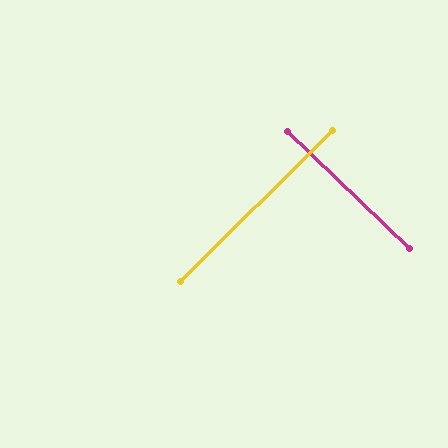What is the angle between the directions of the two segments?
Approximately 89 degrees.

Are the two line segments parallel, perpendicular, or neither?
Perpendicular — they meet at approximately 89°.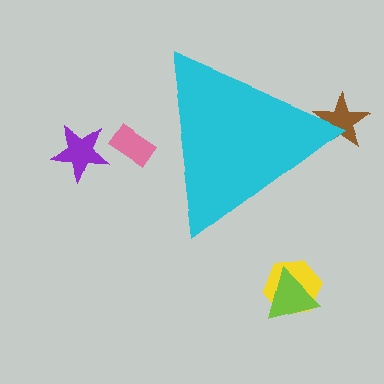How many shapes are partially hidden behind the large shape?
2 shapes are partially hidden.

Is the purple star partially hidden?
No, the purple star is fully visible.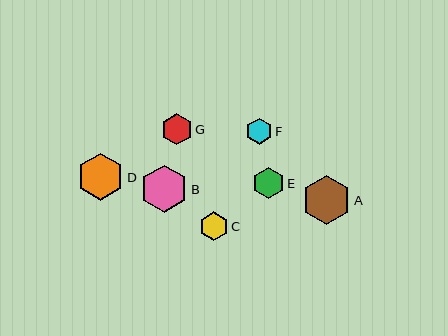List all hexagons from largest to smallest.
From largest to smallest: A, D, B, E, G, C, F.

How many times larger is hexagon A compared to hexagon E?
Hexagon A is approximately 1.6 times the size of hexagon E.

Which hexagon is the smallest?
Hexagon F is the smallest with a size of approximately 26 pixels.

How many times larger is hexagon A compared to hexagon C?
Hexagon A is approximately 1.7 times the size of hexagon C.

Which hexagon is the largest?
Hexagon A is the largest with a size of approximately 49 pixels.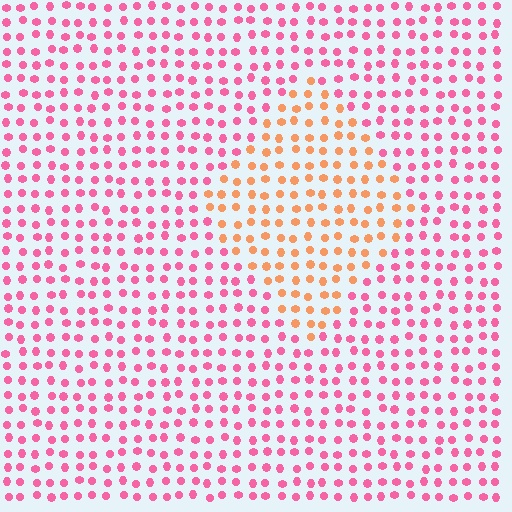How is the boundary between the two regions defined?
The boundary is defined purely by a slight shift in hue (about 48 degrees). Spacing, size, and orientation are identical on both sides.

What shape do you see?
I see a diamond.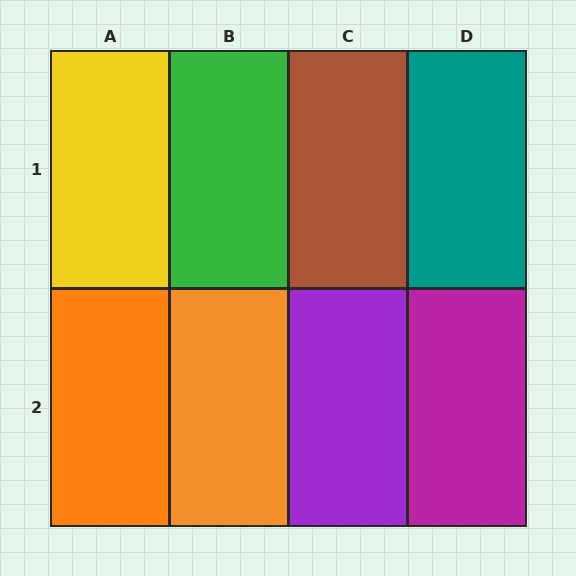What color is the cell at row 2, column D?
Magenta.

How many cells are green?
1 cell is green.